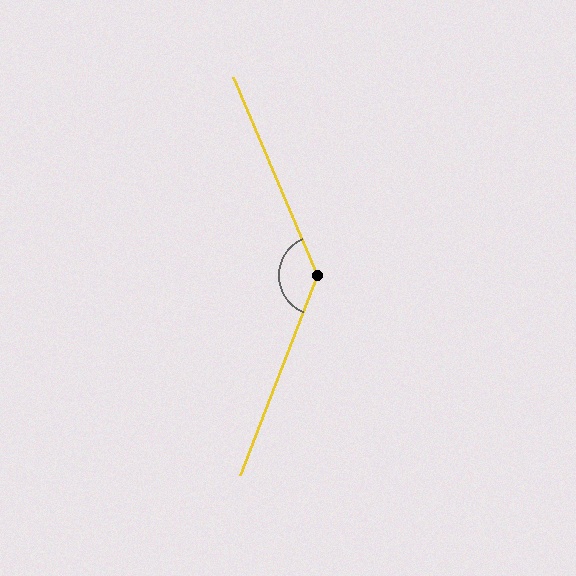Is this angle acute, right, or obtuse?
It is obtuse.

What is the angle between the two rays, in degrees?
Approximately 136 degrees.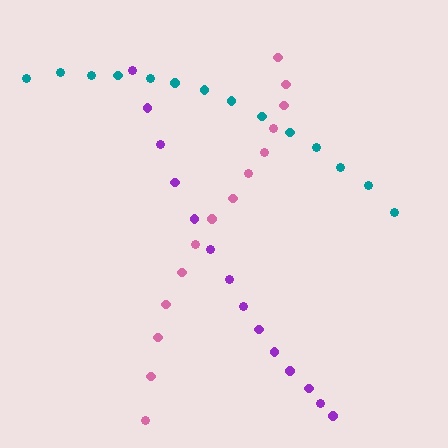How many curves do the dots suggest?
There are 3 distinct paths.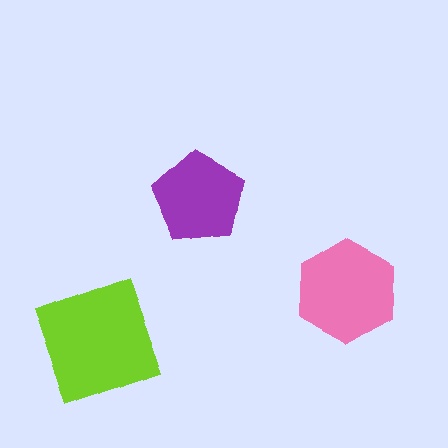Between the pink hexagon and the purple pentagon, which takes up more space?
The pink hexagon.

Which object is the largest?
The lime square.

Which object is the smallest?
The purple pentagon.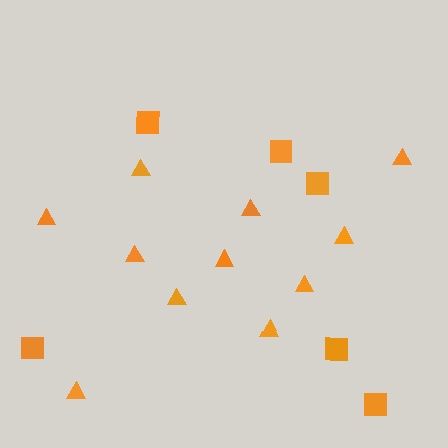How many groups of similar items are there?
There are 2 groups: one group of triangles (11) and one group of squares (6).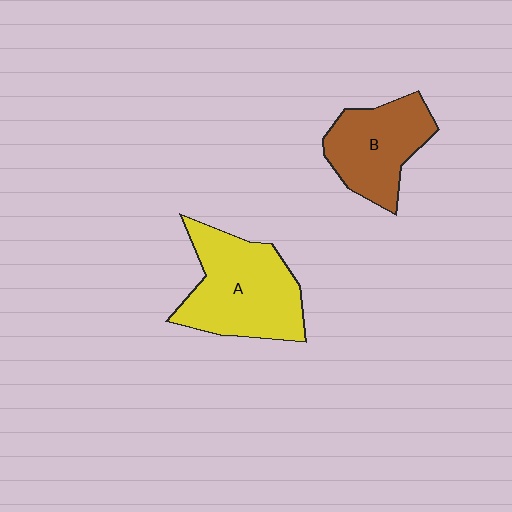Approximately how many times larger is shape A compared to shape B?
Approximately 1.3 times.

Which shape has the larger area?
Shape A (yellow).